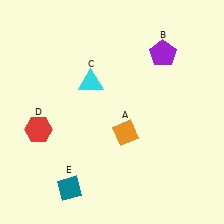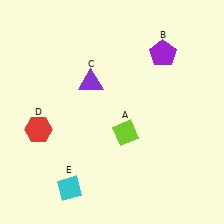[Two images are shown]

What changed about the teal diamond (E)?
In Image 1, E is teal. In Image 2, it changed to cyan.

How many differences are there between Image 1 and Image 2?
There are 3 differences between the two images.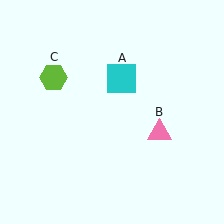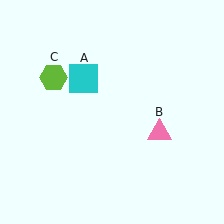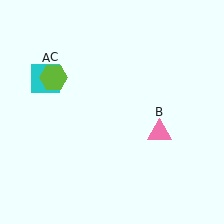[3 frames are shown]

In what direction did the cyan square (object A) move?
The cyan square (object A) moved left.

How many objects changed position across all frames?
1 object changed position: cyan square (object A).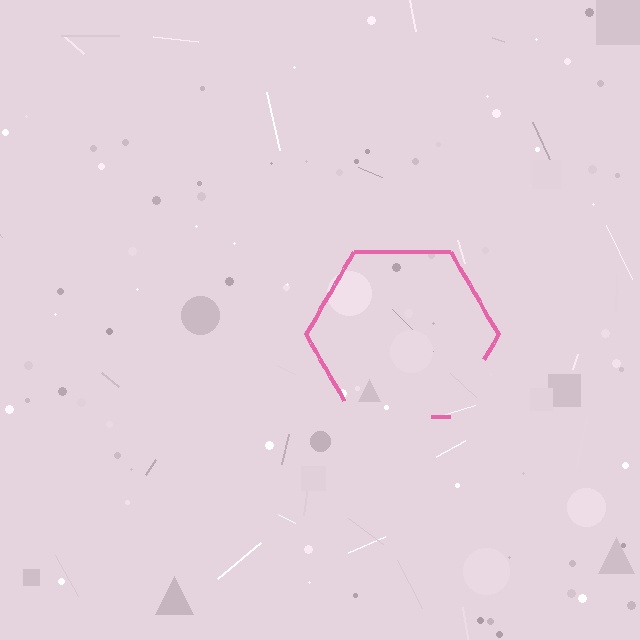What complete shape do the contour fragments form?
The contour fragments form a hexagon.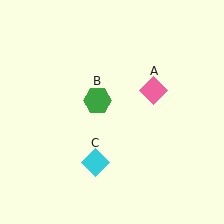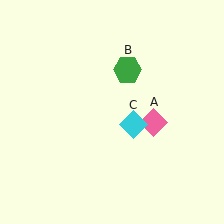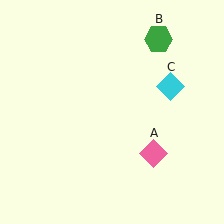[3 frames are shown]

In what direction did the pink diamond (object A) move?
The pink diamond (object A) moved down.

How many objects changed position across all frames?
3 objects changed position: pink diamond (object A), green hexagon (object B), cyan diamond (object C).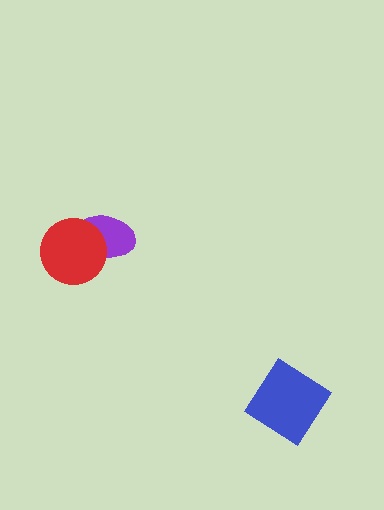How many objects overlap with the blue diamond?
0 objects overlap with the blue diamond.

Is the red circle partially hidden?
No, no other shape covers it.